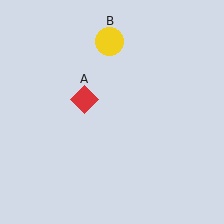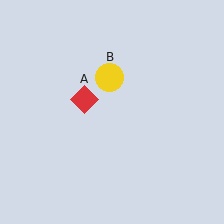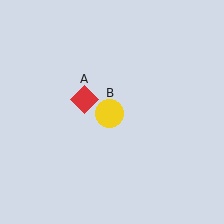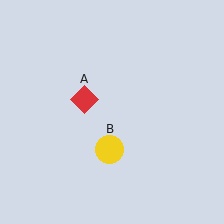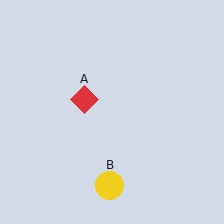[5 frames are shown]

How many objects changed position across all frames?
1 object changed position: yellow circle (object B).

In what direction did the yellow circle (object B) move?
The yellow circle (object B) moved down.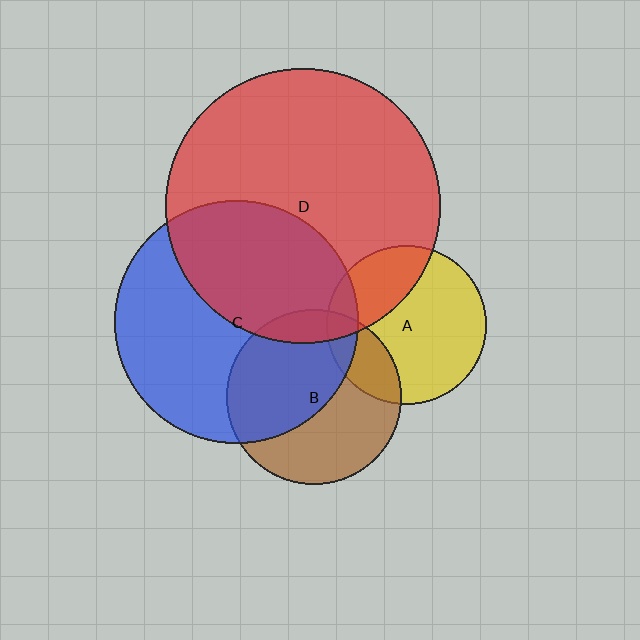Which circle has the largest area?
Circle D (red).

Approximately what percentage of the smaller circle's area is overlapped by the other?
Approximately 30%.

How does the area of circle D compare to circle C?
Approximately 1.3 times.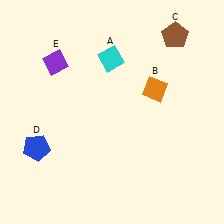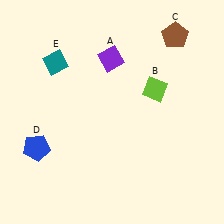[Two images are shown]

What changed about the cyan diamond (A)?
In Image 1, A is cyan. In Image 2, it changed to purple.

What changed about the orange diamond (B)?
In Image 1, B is orange. In Image 2, it changed to lime.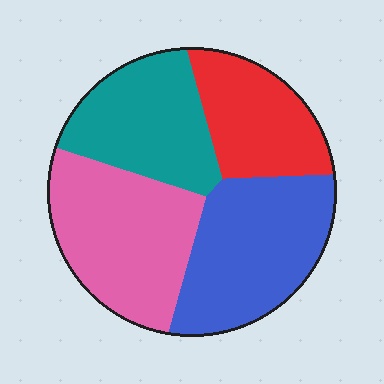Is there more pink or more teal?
Pink.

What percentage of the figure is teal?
Teal covers 23% of the figure.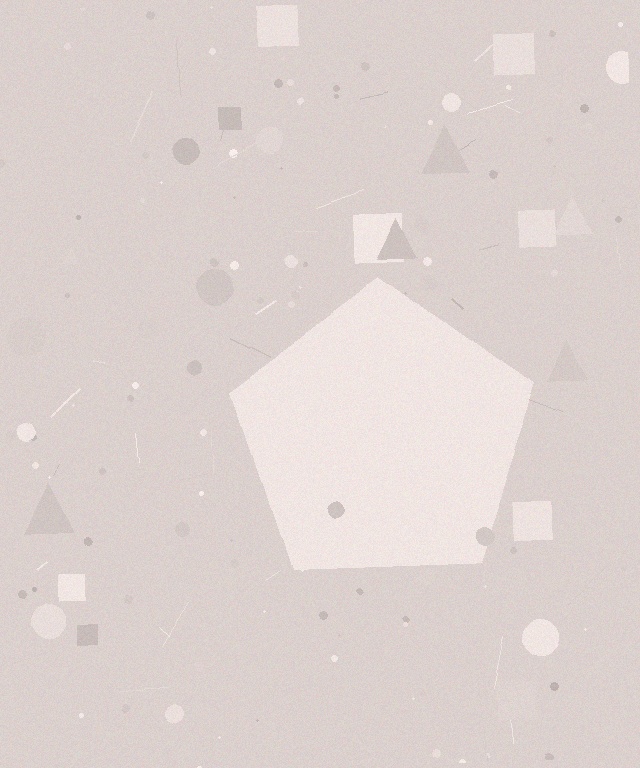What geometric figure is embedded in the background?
A pentagon is embedded in the background.